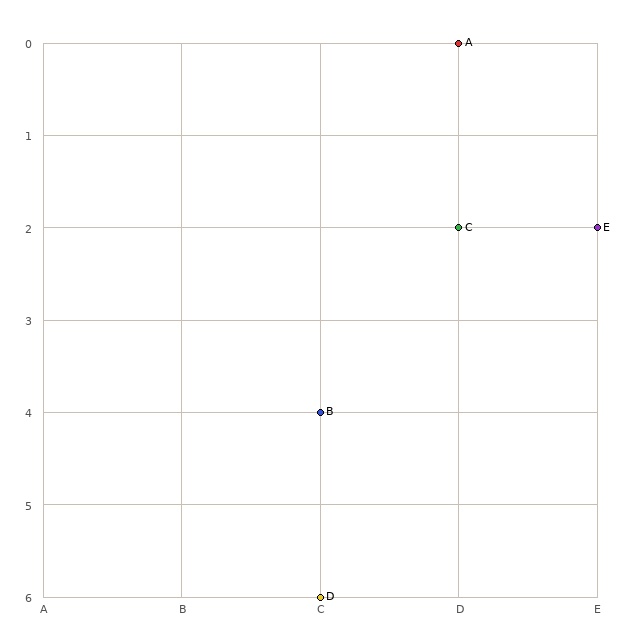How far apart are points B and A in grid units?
Points B and A are 1 column and 4 rows apart (about 4.1 grid units diagonally).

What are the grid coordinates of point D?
Point D is at grid coordinates (C, 6).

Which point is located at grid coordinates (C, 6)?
Point D is at (C, 6).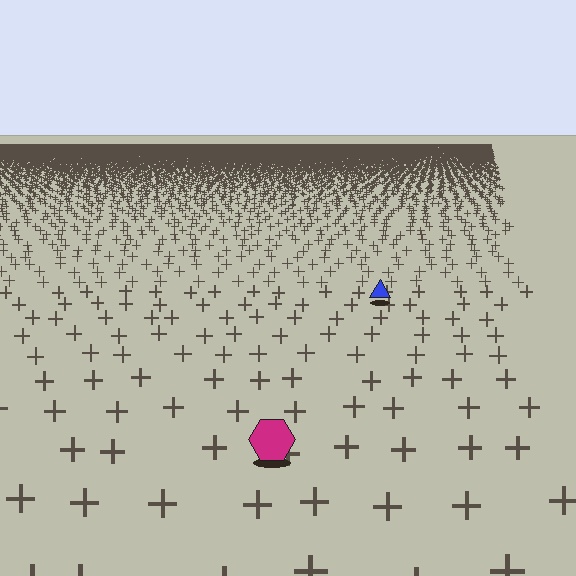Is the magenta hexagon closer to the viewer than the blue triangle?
Yes. The magenta hexagon is closer — you can tell from the texture gradient: the ground texture is coarser near it.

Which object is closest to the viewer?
The magenta hexagon is closest. The texture marks near it are larger and more spread out.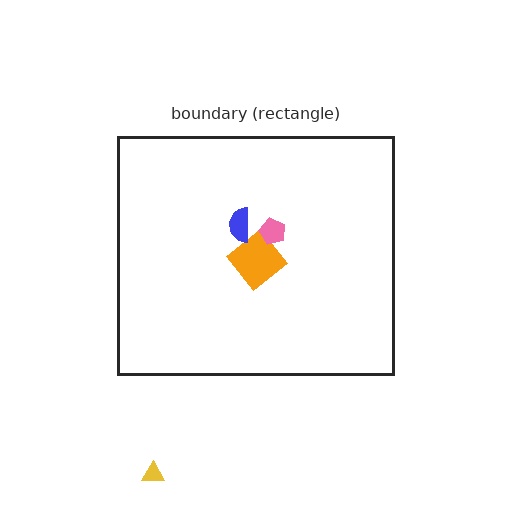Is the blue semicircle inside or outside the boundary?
Inside.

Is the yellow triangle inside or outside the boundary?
Outside.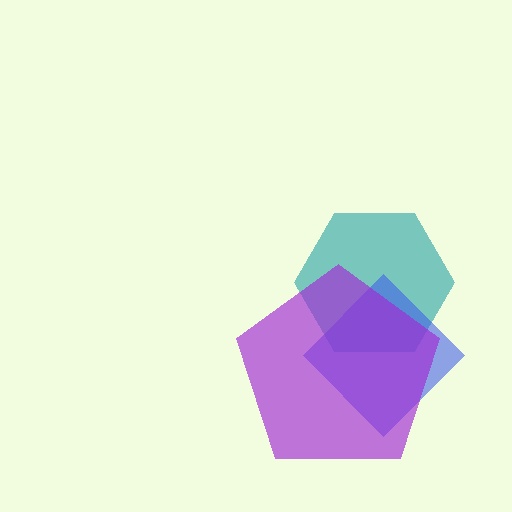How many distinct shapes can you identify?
There are 3 distinct shapes: a teal hexagon, a blue diamond, a purple pentagon.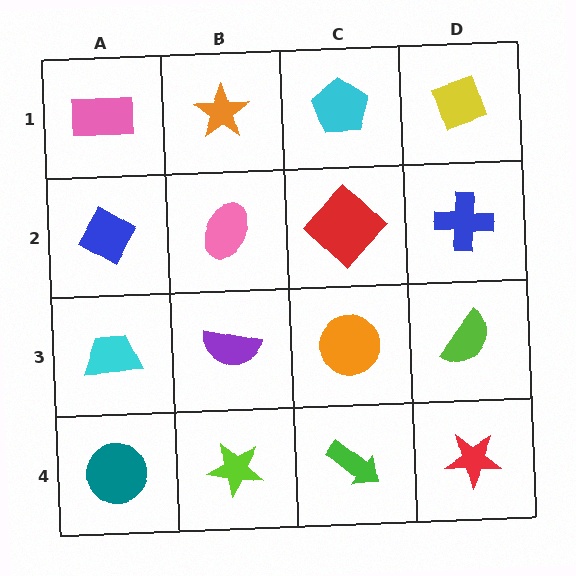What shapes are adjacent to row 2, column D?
A yellow diamond (row 1, column D), a lime semicircle (row 3, column D), a red diamond (row 2, column C).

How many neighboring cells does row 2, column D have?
3.